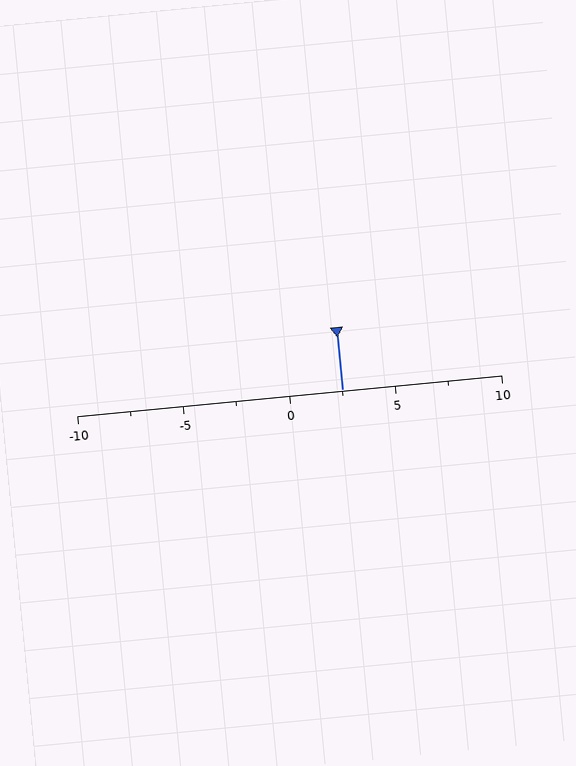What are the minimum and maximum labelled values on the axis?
The axis runs from -10 to 10.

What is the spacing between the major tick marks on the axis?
The major ticks are spaced 5 apart.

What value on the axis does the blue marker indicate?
The marker indicates approximately 2.5.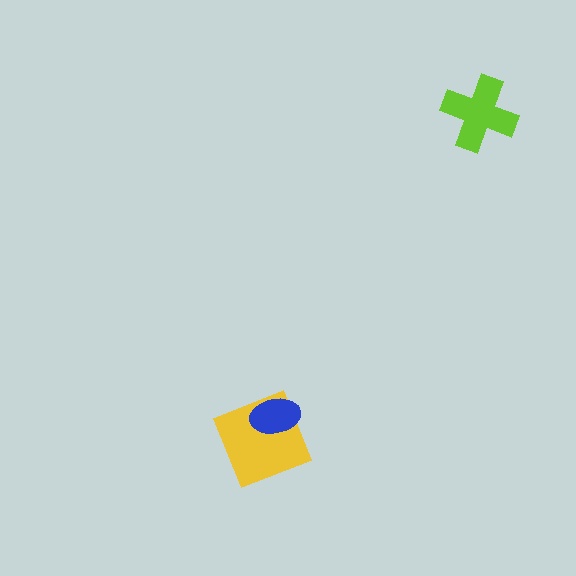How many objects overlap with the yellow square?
1 object overlaps with the yellow square.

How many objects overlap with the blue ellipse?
1 object overlaps with the blue ellipse.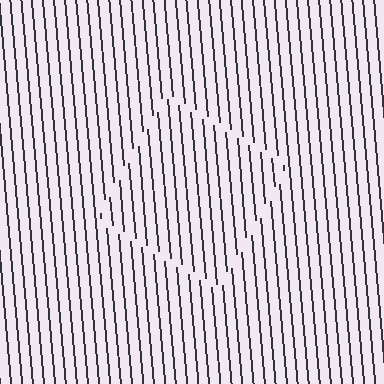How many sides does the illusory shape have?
4 sides — the line-ends trace a square.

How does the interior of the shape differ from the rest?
The interior of the shape contains the same grating, shifted by half a period — the contour is defined by the phase discontinuity where line-ends from the inner and outer gratings abut.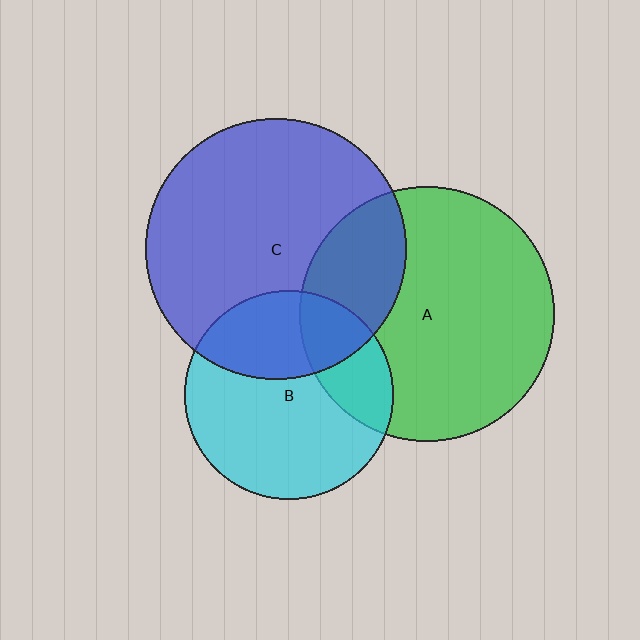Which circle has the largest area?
Circle C (blue).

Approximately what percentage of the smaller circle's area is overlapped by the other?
Approximately 35%.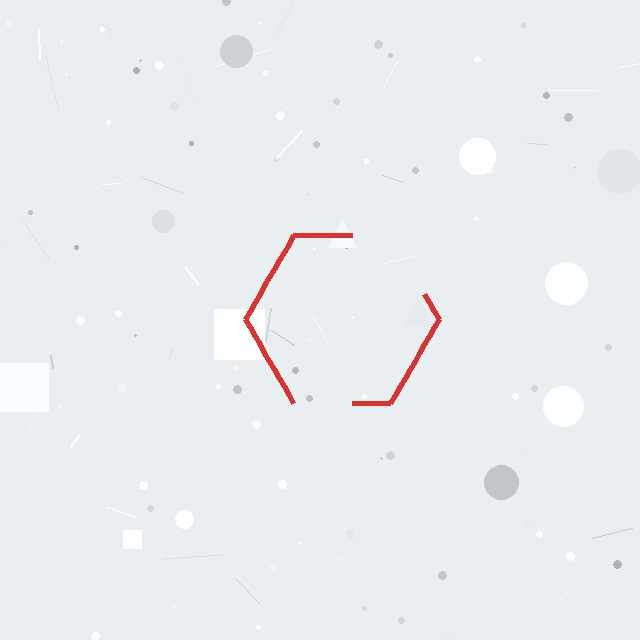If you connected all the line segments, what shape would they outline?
They would outline a hexagon.